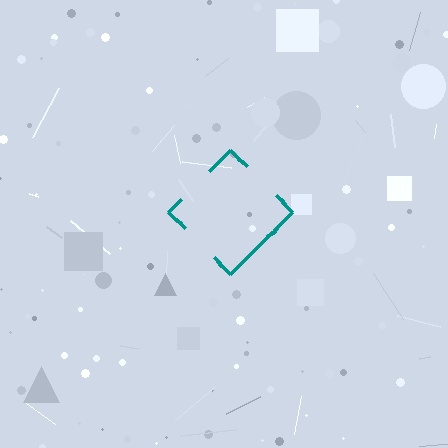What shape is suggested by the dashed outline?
The dashed outline suggests a diamond.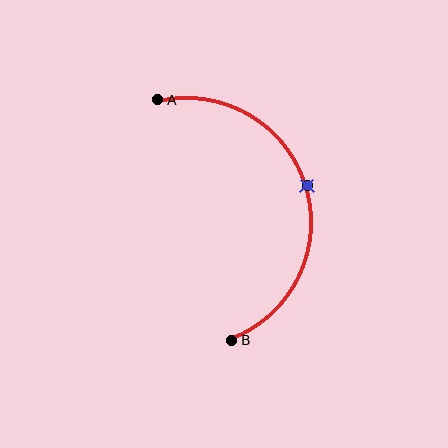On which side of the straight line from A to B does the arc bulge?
The arc bulges to the right of the straight line connecting A and B.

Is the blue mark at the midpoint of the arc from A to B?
Yes. The blue mark lies on the arc at equal arc-length from both A and B — it is the arc midpoint.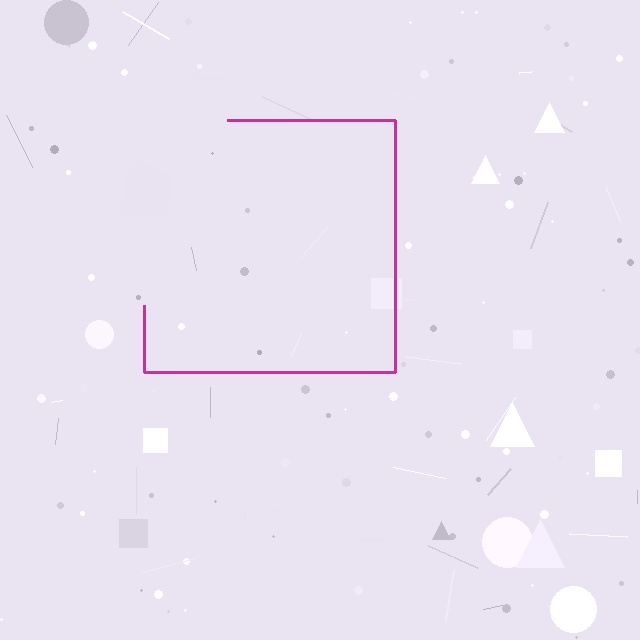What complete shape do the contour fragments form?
The contour fragments form a square.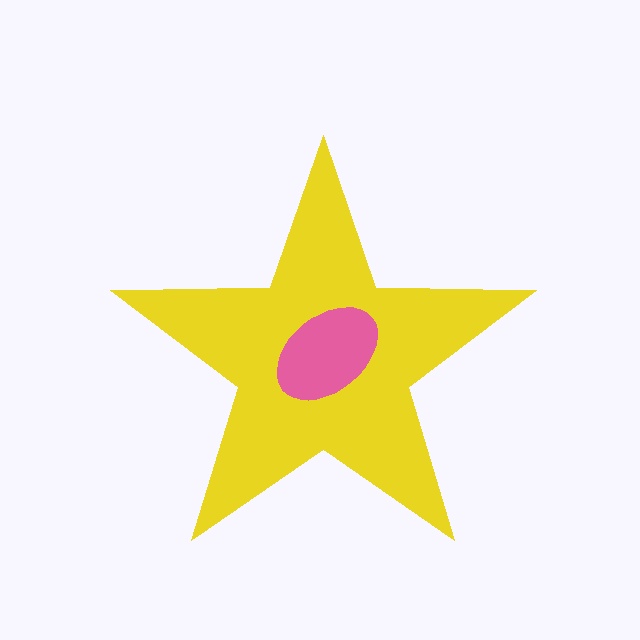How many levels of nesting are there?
2.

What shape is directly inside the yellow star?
The pink ellipse.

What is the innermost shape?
The pink ellipse.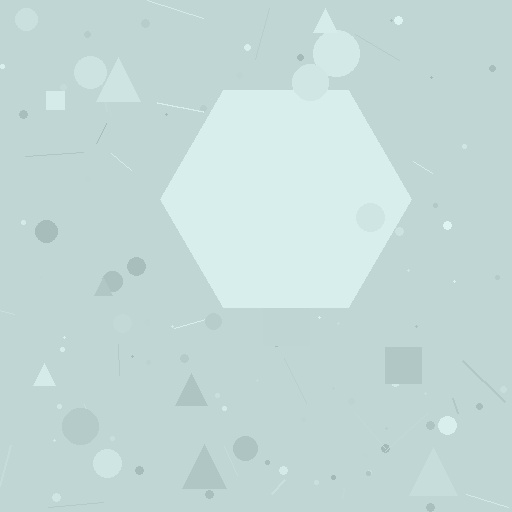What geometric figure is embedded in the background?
A hexagon is embedded in the background.